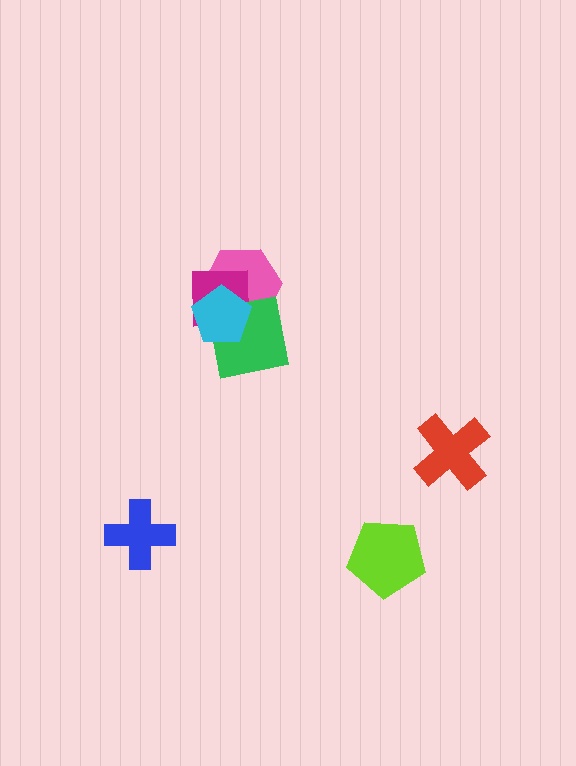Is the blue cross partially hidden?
No, no other shape covers it.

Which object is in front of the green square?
The cyan pentagon is in front of the green square.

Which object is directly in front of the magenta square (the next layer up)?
The green square is directly in front of the magenta square.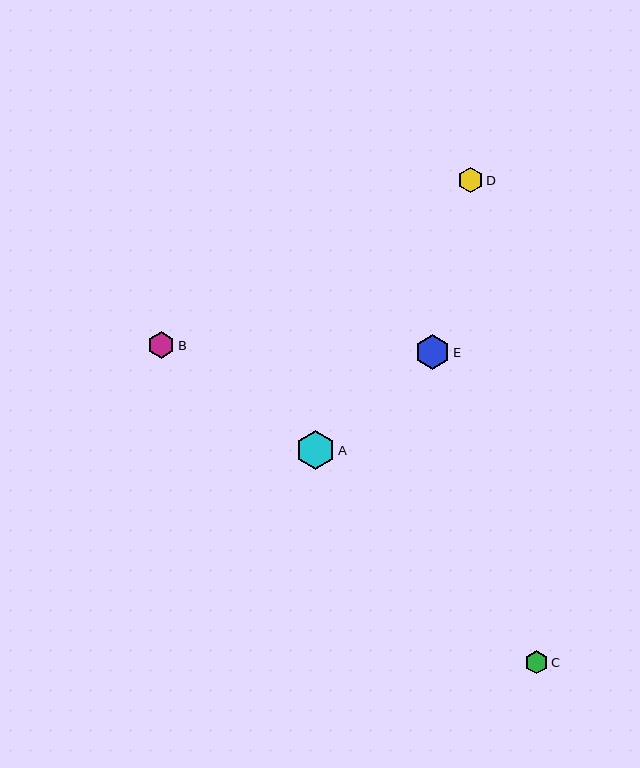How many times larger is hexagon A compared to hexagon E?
Hexagon A is approximately 1.1 times the size of hexagon E.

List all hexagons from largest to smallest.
From largest to smallest: A, E, B, D, C.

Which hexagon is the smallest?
Hexagon C is the smallest with a size of approximately 23 pixels.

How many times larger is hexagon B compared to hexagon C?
Hexagon B is approximately 1.2 times the size of hexagon C.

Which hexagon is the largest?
Hexagon A is the largest with a size of approximately 40 pixels.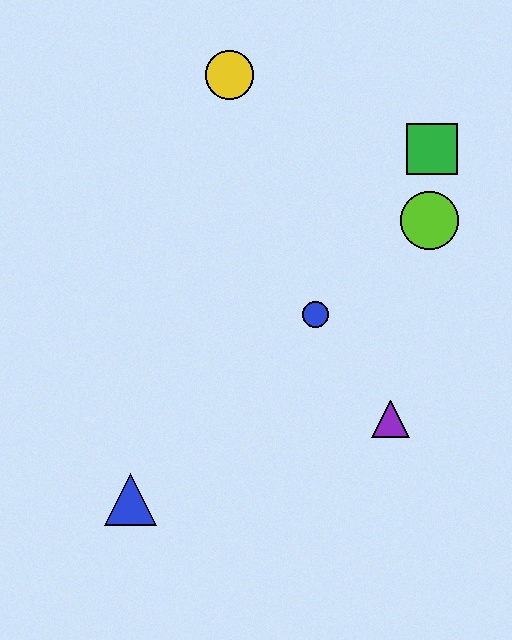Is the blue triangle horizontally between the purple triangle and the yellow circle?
No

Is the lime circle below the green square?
Yes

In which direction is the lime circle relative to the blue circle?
The lime circle is to the right of the blue circle.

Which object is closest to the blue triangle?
The blue circle is closest to the blue triangle.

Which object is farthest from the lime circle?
The blue triangle is farthest from the lime circle.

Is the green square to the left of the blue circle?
No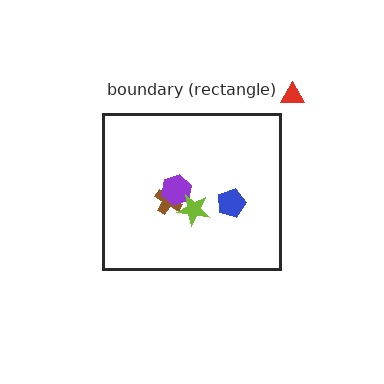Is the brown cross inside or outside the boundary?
Inside.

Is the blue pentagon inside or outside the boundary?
Inside.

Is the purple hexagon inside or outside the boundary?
Inside.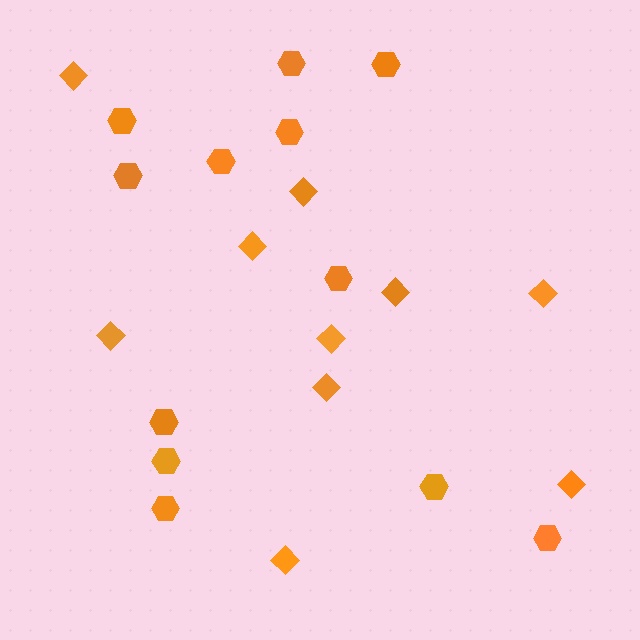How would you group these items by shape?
There are 2 groups: one group of diamonds (10) and one group of hexagons (12).